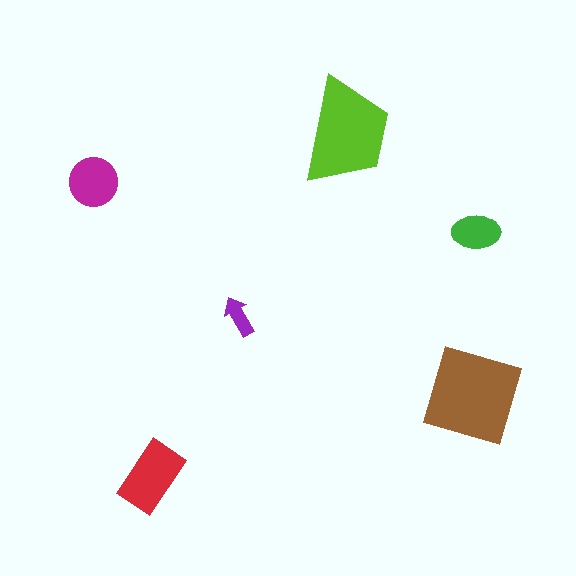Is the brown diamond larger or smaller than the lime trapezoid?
Larger.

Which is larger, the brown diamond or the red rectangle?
The brown diamond.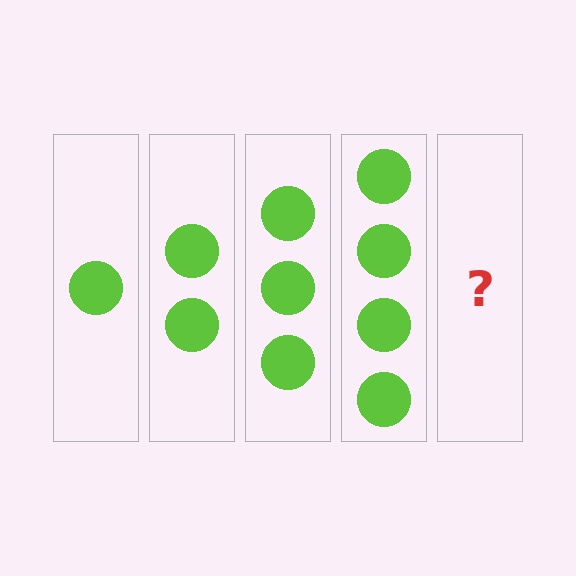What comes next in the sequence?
The next element should be 5 circles.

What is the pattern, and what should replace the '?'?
The pattern is that each step adds one more circle. The '?' should be 5 circles.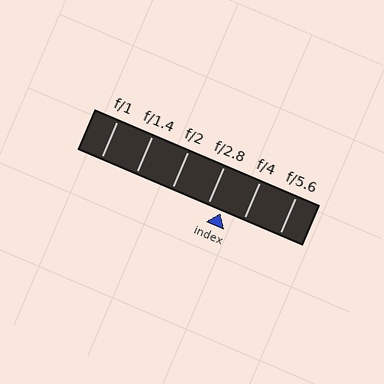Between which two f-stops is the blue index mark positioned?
The index mark is between f/2.8 and f/4.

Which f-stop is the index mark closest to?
The index mark is closest to f/2.8.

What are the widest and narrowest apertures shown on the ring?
The widest aperture shown is f/1 and the narrowest is f/5.6.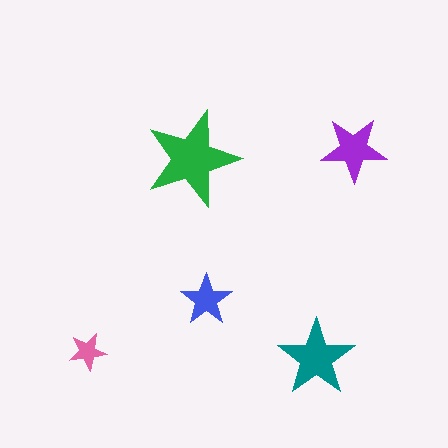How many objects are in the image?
There are 5 objects in the image.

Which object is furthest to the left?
The pink star is leftmost.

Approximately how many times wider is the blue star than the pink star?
About 1.5 times wider.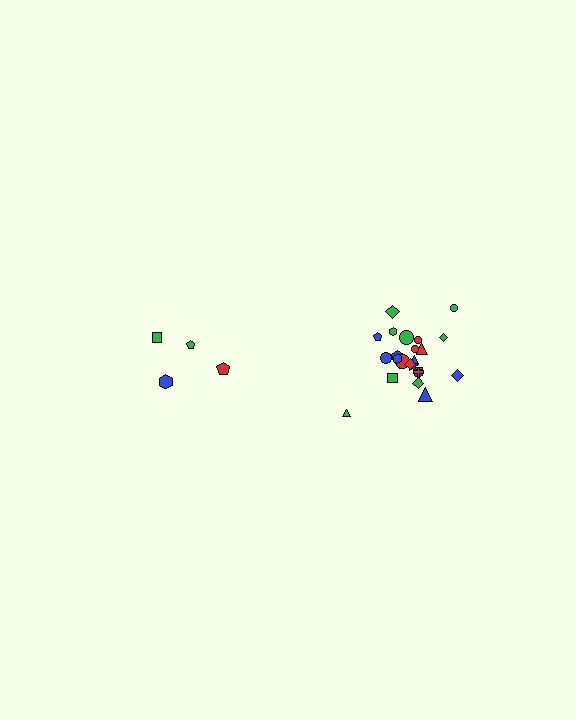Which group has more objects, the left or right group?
The right group.